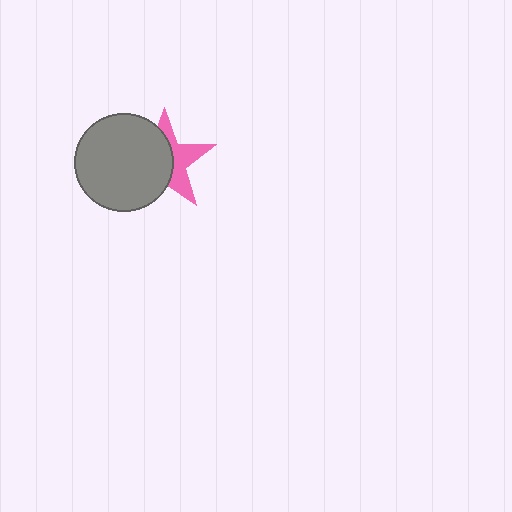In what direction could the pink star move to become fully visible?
The pink star could move right. That would shift it out from behind the gray circle entirely.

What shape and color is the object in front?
The object in front is a gray circle.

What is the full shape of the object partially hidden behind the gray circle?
The partially hidden object is a pink star.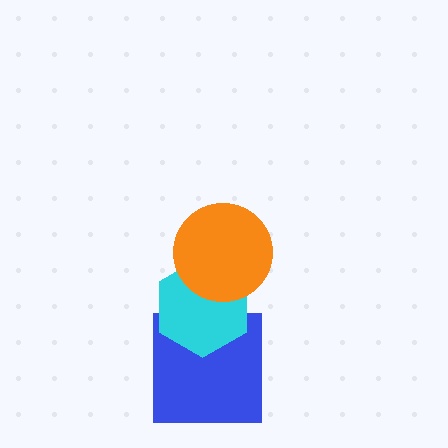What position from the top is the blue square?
The blue square is 3rd from the top.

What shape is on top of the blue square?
The cyan hexagon is on top of the blue square.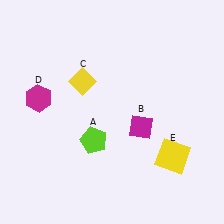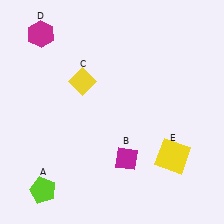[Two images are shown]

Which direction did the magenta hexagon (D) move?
The magenta hexagon (D) moved up.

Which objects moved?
The objects that moved are: the lime pentagon (A), the magenta diamond (B), the magenta hexagon (D).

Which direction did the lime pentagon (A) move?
The lime pentagon (A) moved left.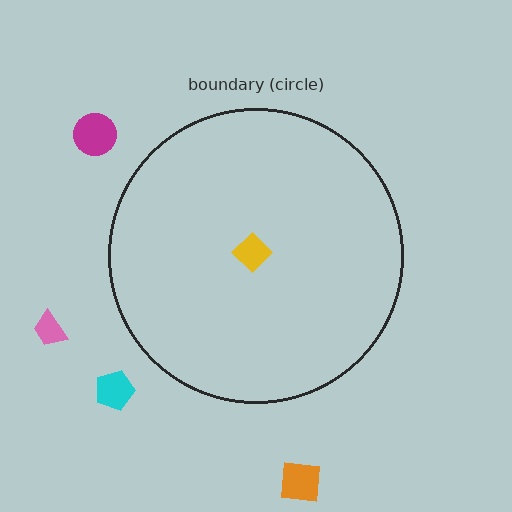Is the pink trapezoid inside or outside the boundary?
Outside.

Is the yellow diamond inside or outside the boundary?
Inside.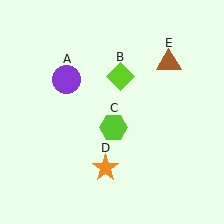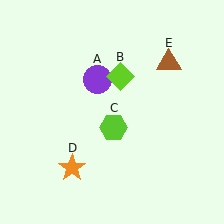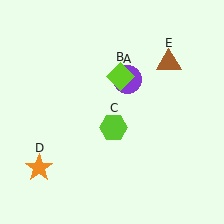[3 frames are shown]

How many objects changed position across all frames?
2 objects changed position: purple circle (object A), orange star (object D).